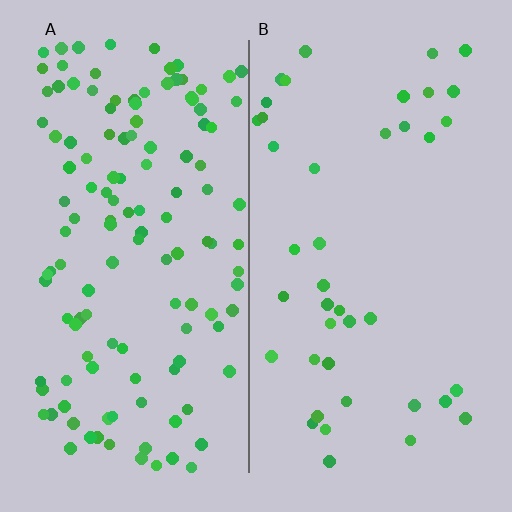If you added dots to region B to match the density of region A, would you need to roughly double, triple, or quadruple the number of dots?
Approximately triple.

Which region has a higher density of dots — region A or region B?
A (the left).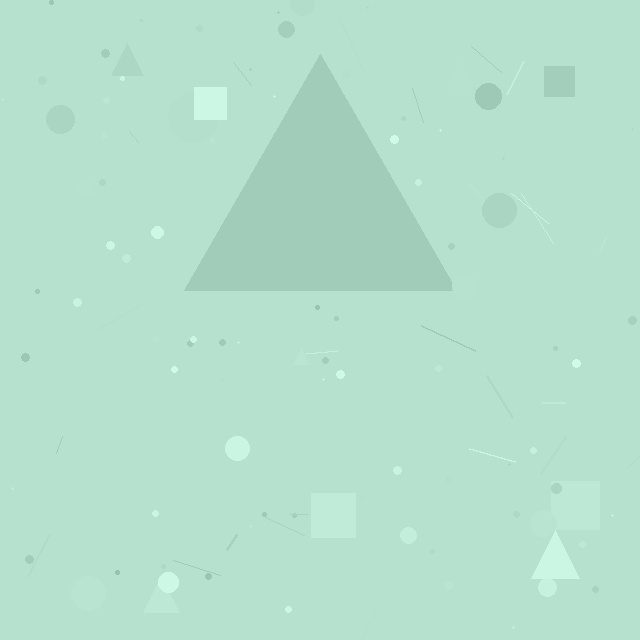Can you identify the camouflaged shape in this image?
The camouflaged shape is a triangle.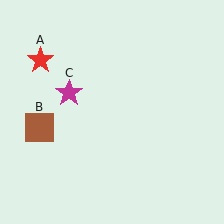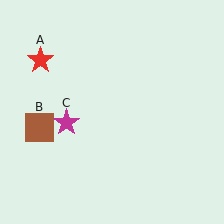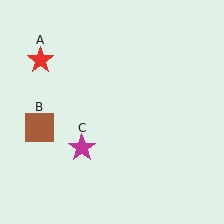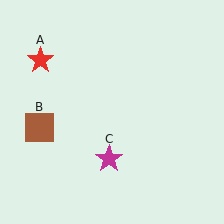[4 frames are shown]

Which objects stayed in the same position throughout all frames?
Red star (object A) and brown square (object B) remained stationary.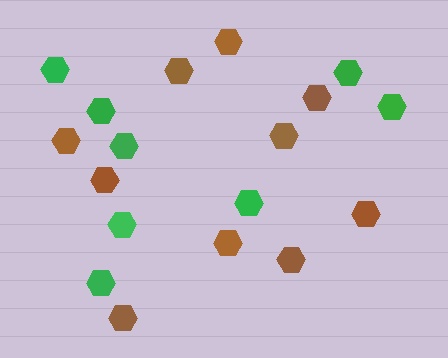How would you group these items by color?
There are 2 groups: one group of brown hexagons (10) and one group of green hexagons (8).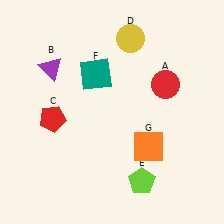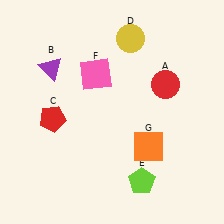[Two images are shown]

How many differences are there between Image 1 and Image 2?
There is 1 difference between the two images.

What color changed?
The square (F) changed from teal in Image 1 to pink in Image 2.